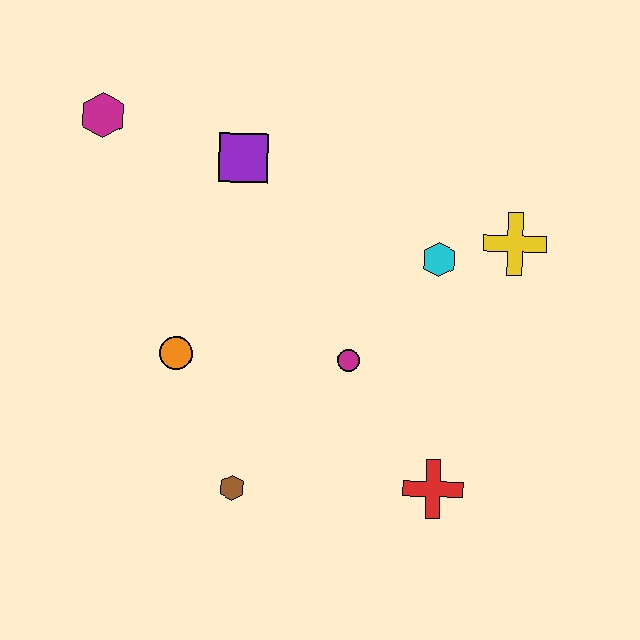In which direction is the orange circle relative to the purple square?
The orange circle is below the purple square.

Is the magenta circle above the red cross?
Yes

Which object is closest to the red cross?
The magenta circle is closest to the red cross.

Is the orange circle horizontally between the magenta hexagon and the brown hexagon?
Yes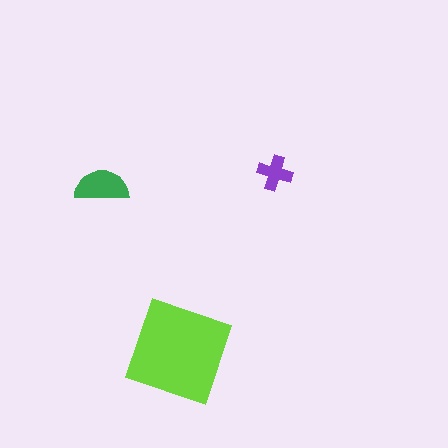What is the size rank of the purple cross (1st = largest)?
3rd.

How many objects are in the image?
There are 3 objects in the image.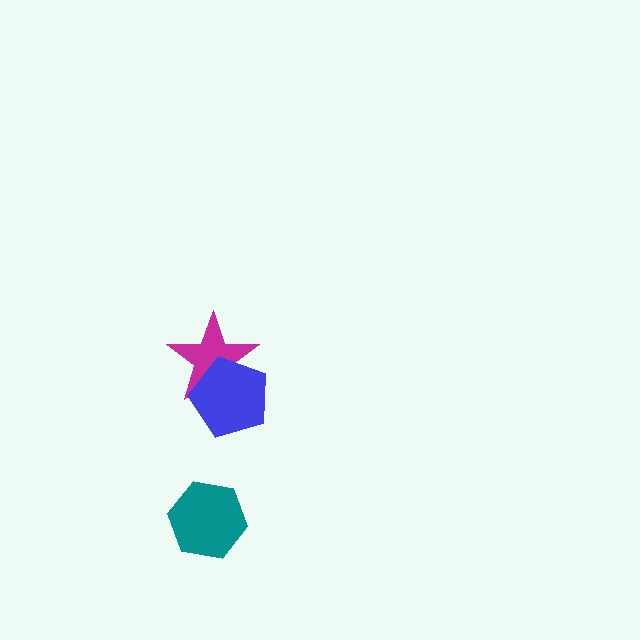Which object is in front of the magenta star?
The blue pentagon is in front of the magenta star.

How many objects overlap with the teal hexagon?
0 objects overlap with the teal hexagon.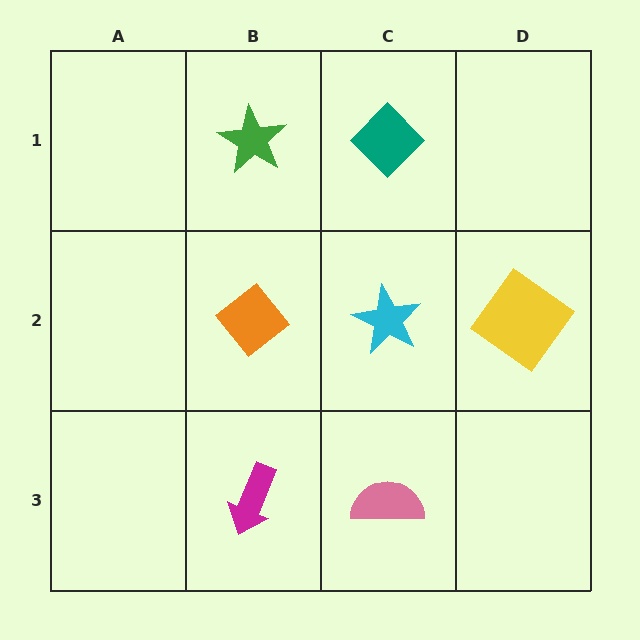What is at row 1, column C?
A teal diamond.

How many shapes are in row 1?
2 shapes.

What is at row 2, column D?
A yellow diamond.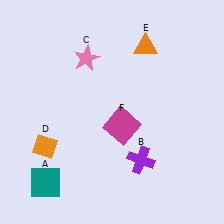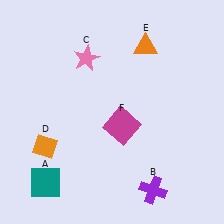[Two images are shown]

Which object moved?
The purple cross (B) moved down.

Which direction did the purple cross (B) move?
The purple cross (B) moved down.